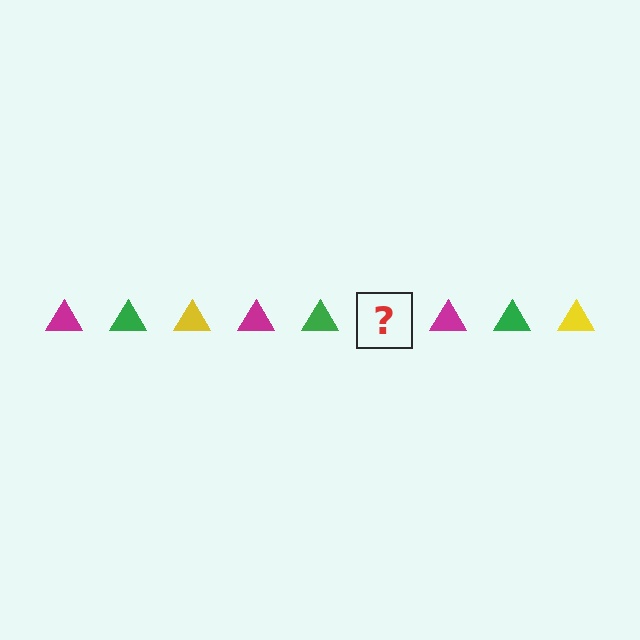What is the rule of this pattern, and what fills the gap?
The rule is that the pattern cycles through magenta, green, yellow triangles. The gap should be filled with a yellow triangle.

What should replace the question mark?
The question mark should be replaced with a yellow triangle.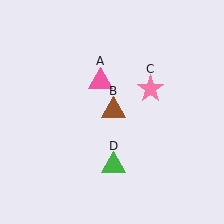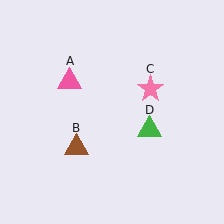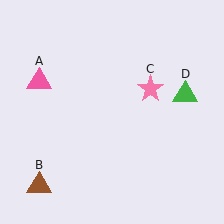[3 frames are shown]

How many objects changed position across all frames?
3 objects changed position: pink triangle (object A), brown triangle (object B), green triangle (object D).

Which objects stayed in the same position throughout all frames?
Pink star (object C) remained stationary.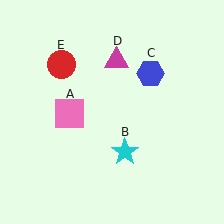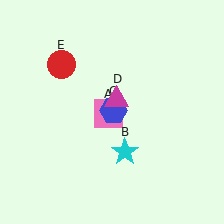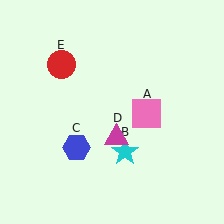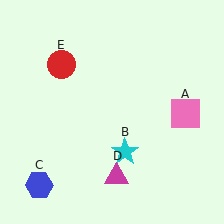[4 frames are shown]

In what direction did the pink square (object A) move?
The pink square (object A) moved right.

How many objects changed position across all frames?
3 objects changed position: pink square (object A), blue hexagon (object C), magenta triangle (object D).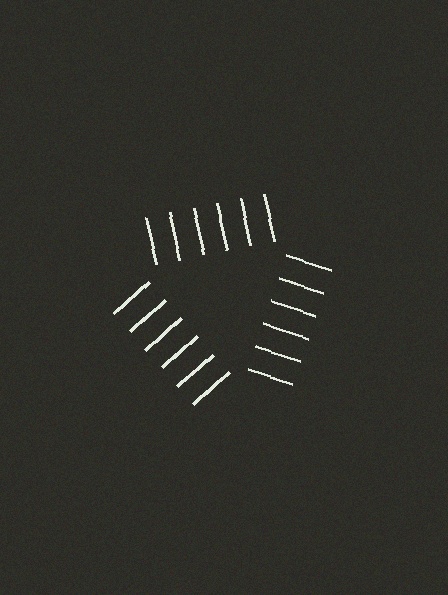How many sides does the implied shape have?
3 sides — the line-ends trace a triangle.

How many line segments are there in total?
18 — 6 along each of the 3 edges.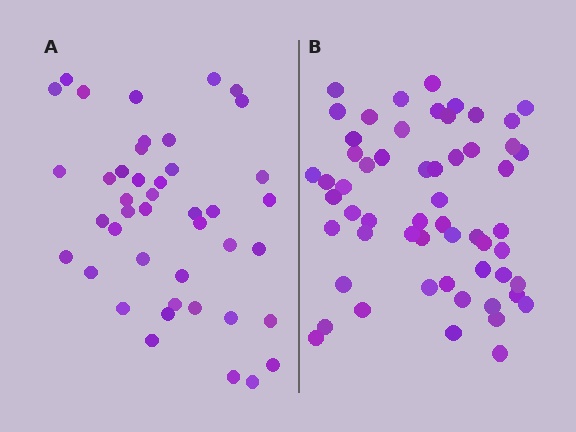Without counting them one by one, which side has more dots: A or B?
Region B (the right region) has more dots.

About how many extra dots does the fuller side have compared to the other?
Region B has approximately 15 more dots than region A.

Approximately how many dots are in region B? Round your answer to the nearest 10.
About 60 dots. (The exact count is 57, which rounds to 60.)